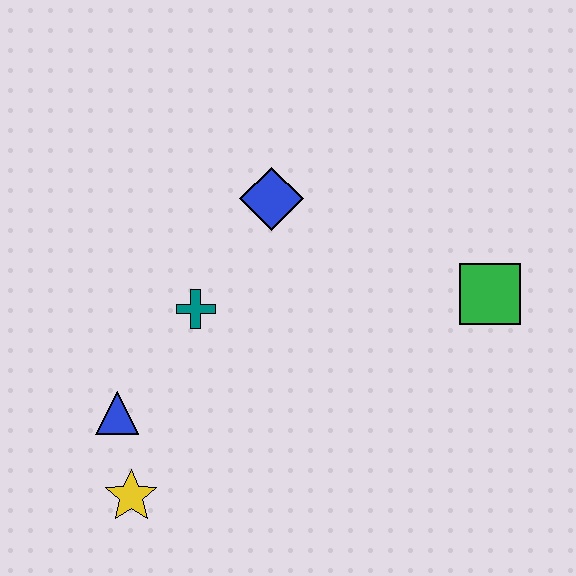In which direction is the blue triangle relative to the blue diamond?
The blue triangle is below the blue diamond.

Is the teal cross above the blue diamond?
No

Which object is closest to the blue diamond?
The teal cross is closest to the blue diamond.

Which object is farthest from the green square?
The yellow star is farthest from the green square.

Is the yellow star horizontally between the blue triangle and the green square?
Yes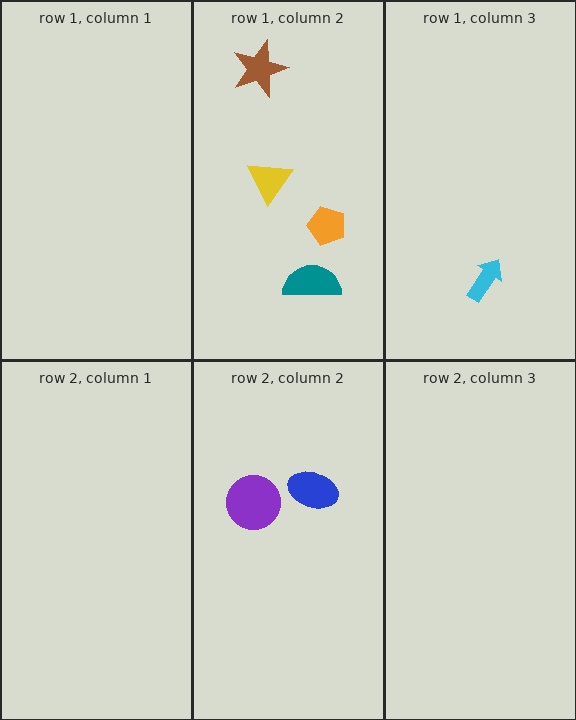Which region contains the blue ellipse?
The row 2, column 2 region.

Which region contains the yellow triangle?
The row 1, column 2 region.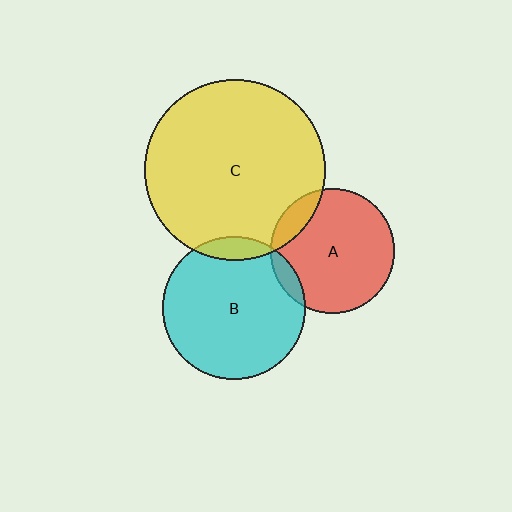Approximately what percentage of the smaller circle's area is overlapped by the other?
Approximately 10%.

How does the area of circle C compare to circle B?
Approximately 1.6 times.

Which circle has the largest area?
Circle C (yellow).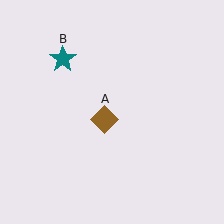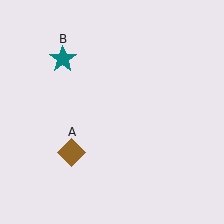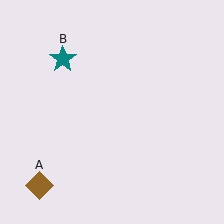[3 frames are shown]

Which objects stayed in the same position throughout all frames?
Teal star (object B) remained stationary.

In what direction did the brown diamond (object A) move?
The brown diamond (object A) moved down and to the left.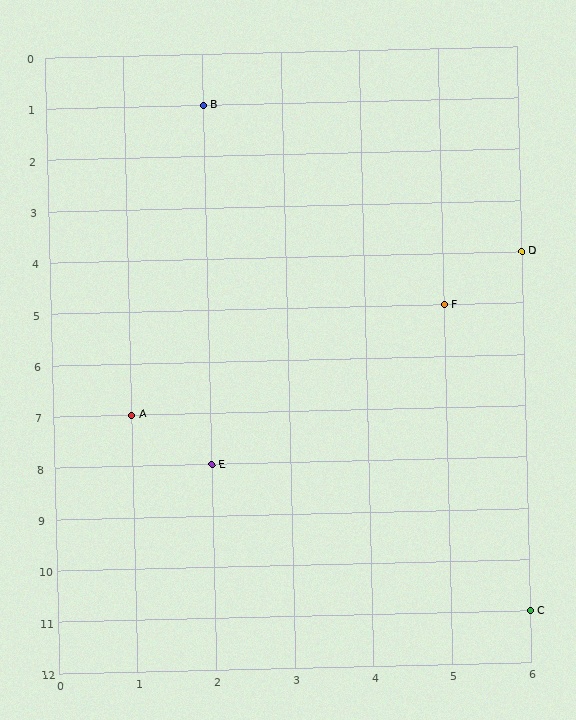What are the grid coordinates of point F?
Point F is at grid coordinates (5, 5).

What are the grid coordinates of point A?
Point A is at grid coordinates (1, 7).